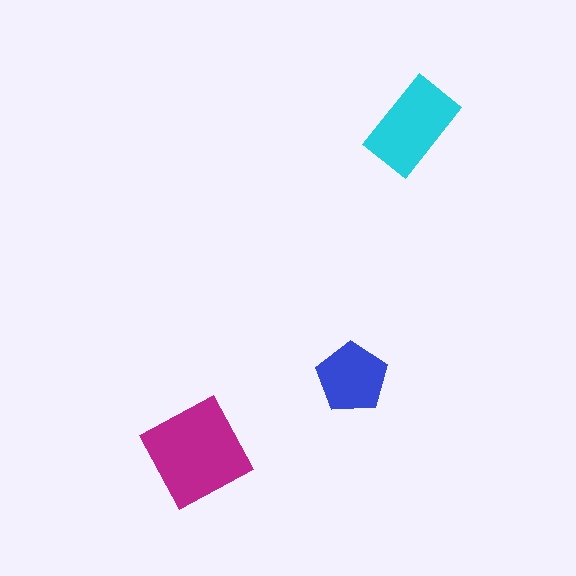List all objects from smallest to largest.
The blue pentagon, the cyan rectangle, the magenta diamond.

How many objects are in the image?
There are 3 objects in the image.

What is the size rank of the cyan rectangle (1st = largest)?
2nd.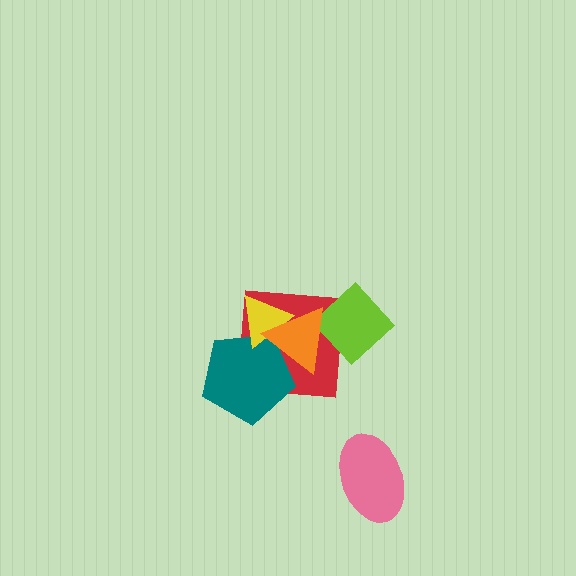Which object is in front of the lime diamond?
The orange triangle is in front of the lime diamond.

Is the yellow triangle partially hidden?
Yes, it is partially covered by another shape.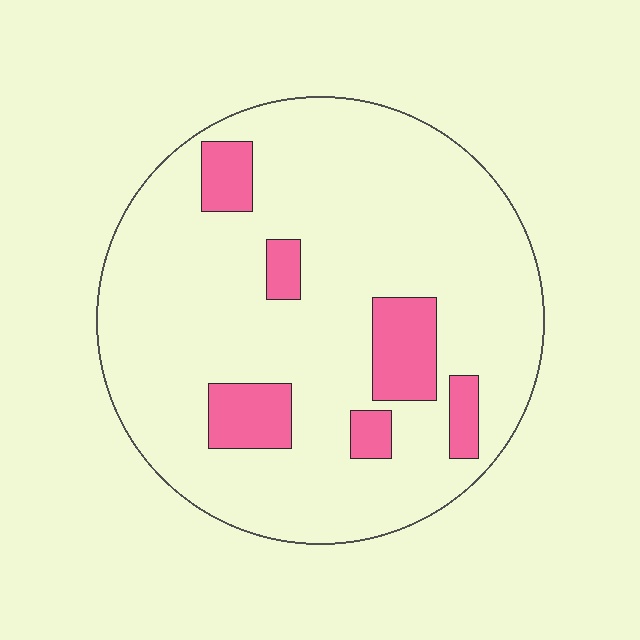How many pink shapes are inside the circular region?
6.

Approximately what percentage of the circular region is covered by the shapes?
Approximately 15%.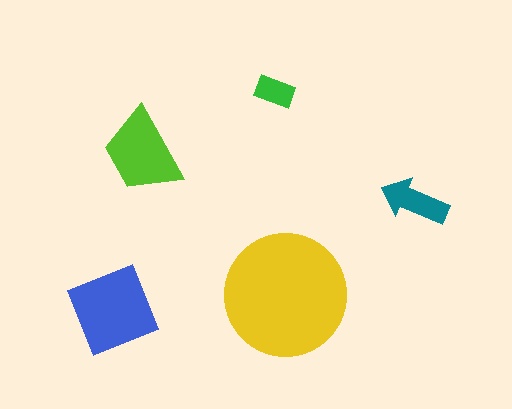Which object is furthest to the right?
The teal arrow is rightmost.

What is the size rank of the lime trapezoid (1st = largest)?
3rd.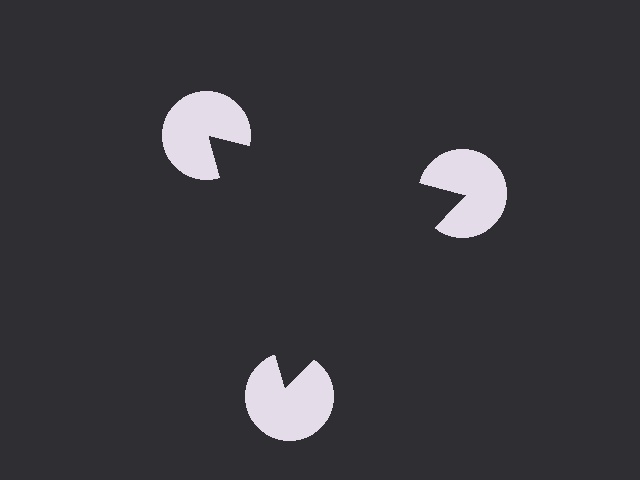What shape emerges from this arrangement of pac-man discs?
An illusory triangle — its edges are inferred from the aligned wedge cuts in the pac-man discs, not physically drawn.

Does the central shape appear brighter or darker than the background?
It typically appears slightly darker than the background, even though no actual brightness change is drawn.